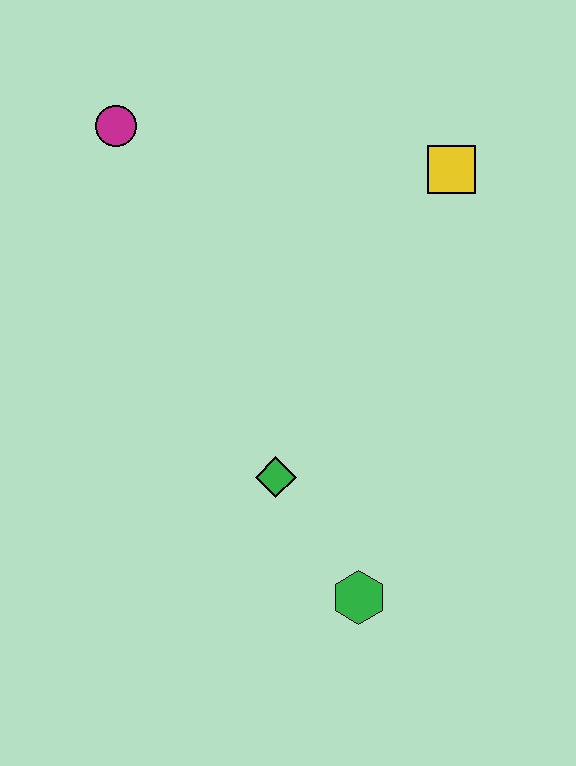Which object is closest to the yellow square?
The magenta circle is closest to the yellow square.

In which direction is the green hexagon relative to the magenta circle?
The green hexagon is below the magenta circle.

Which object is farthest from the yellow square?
The green hexagon is farthest from the yellow square.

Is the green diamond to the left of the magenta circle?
No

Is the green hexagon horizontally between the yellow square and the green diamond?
Yes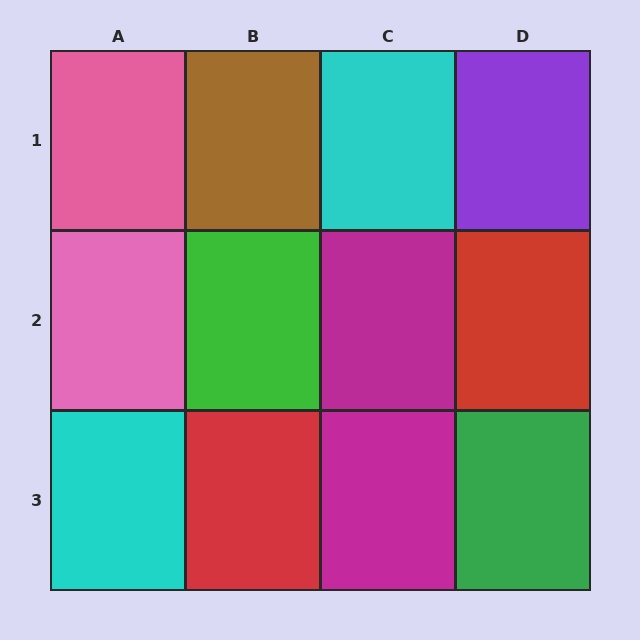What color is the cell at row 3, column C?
Magenta.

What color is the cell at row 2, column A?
Pink.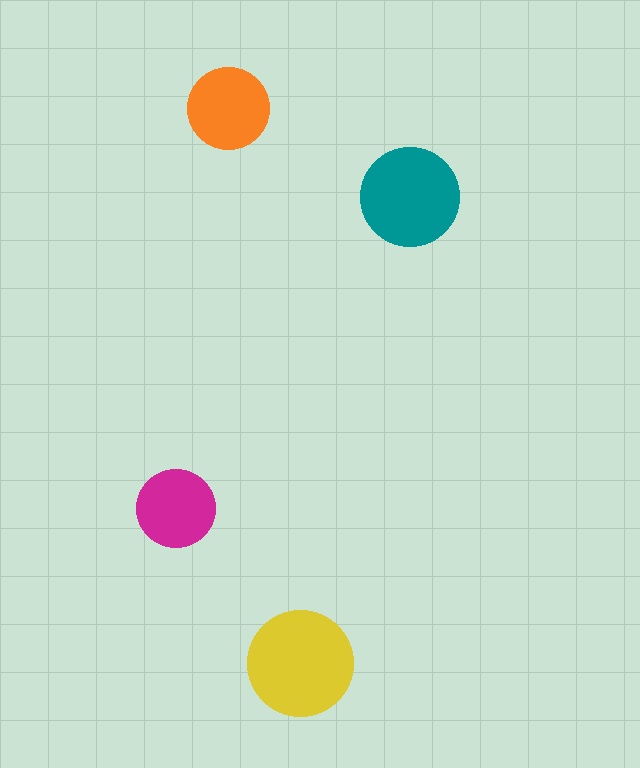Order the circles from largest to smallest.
the yellow one, the teal one, the orange one, the magenta one.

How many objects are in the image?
There are 4 objects in the image.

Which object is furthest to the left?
The magenta circle is leftmost.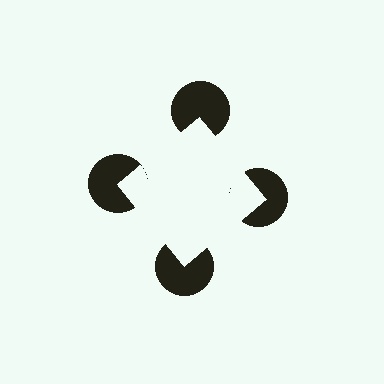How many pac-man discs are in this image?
There are 4 — one at each vertex of the illusory square.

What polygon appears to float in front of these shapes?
An illusory square — its edges are inferred from the aligned wedge cuts in the pac-man discs, not physically drawn.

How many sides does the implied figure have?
4 sides.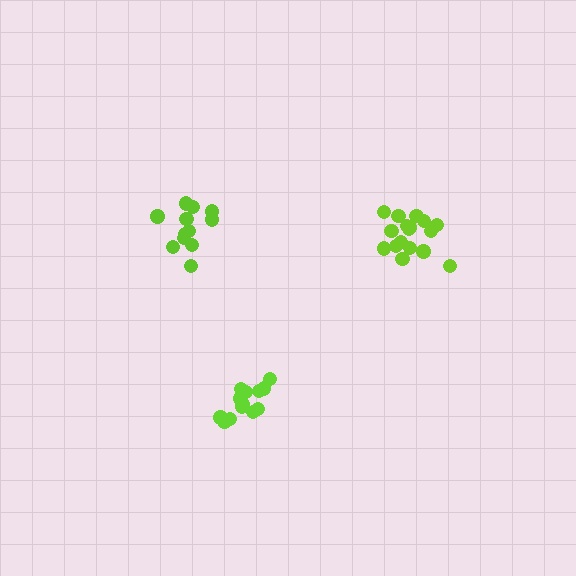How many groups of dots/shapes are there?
There are 3 groups.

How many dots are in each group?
Group 1: 12 dots, Group 2: 13 dots, Group 3: 17 dots (42 total).